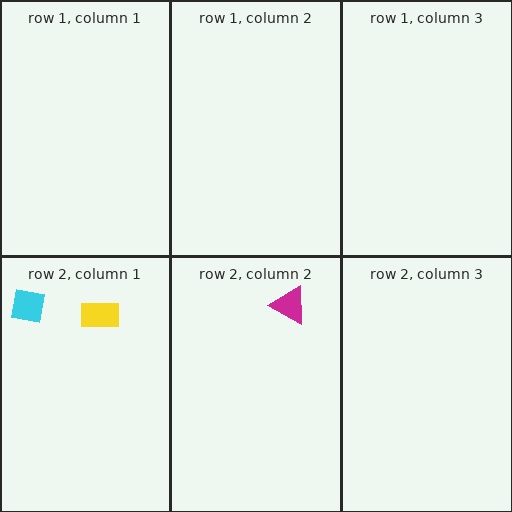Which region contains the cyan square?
The row 2, column 1 region.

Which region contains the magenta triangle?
The row 2, column 2 region.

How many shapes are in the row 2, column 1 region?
2.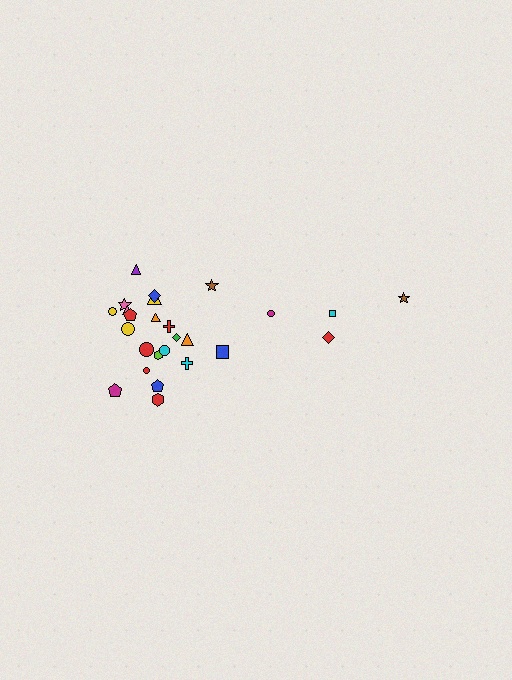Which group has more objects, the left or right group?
The left group.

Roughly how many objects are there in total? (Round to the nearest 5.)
Roughly 25 objects in total.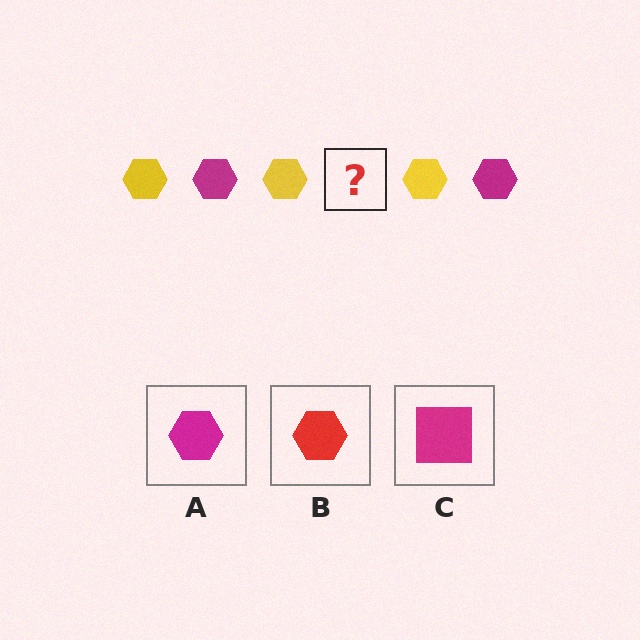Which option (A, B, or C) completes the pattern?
A.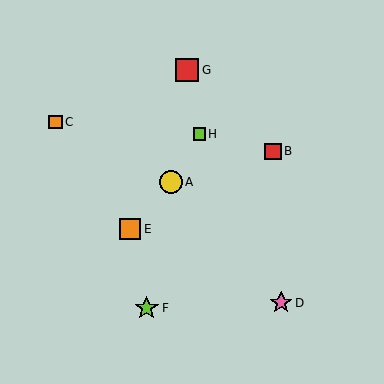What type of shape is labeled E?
Shape E is an orange square.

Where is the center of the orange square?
The center of the orange square is at (55, 122).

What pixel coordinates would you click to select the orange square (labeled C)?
Click at (55, 122) to select the orange square C.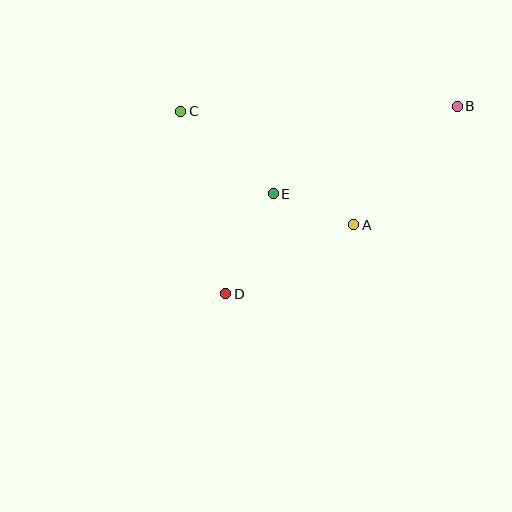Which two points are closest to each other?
Points A and E are closest to each other.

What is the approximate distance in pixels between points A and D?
The distance between A and D is approximately 145 pixels.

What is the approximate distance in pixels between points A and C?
The distance between A and C is approximately 207 pixels.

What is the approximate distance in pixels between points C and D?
The distance between C and D is approximately 188 pixels.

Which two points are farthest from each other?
Points B and D are farthest from each other.